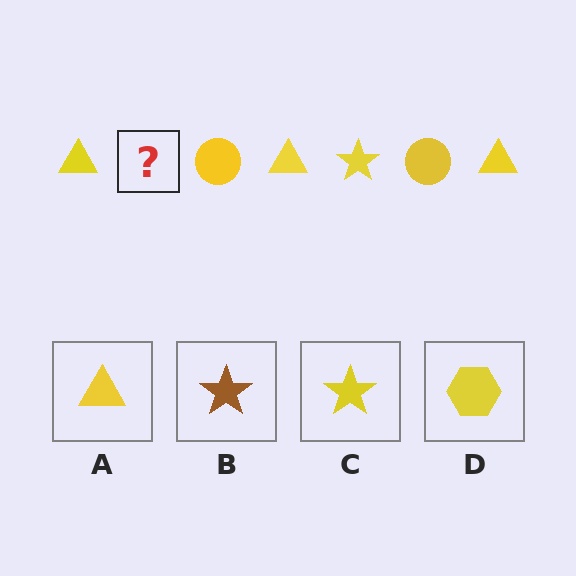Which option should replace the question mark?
Option C.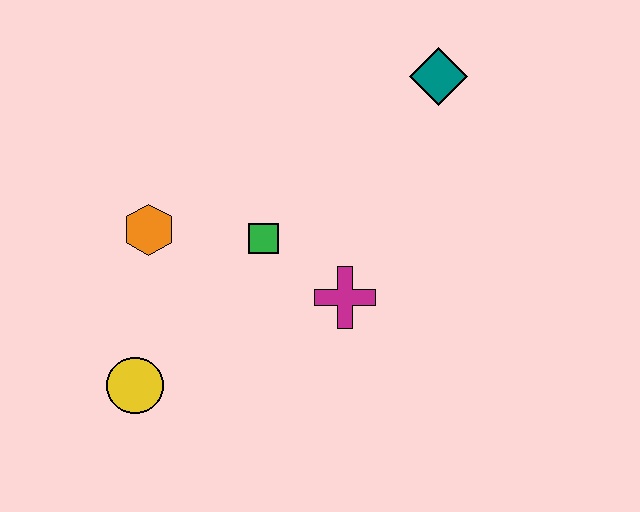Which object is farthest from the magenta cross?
The teal diamond is farthest from the magenta cross.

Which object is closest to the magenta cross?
The green square is closest to the magenta cross.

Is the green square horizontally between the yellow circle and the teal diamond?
Yes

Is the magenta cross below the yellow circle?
No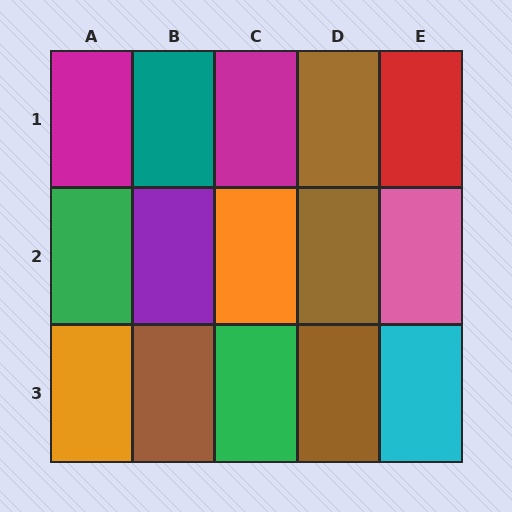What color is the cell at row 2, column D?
Brown.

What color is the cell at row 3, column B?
Brown.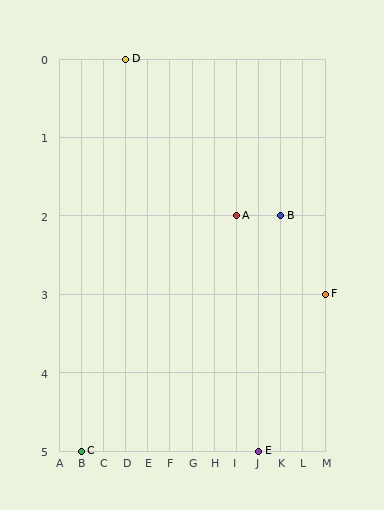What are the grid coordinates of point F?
Point F is at grid coordinates (M, 3).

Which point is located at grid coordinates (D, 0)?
Point D is at (D, 0).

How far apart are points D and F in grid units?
Points D and F are 9 columns and 3 rows apart (about 9.5 grid units diagonally).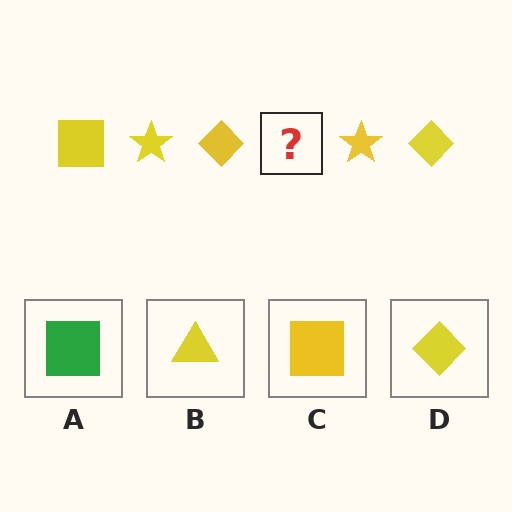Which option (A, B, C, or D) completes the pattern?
C.